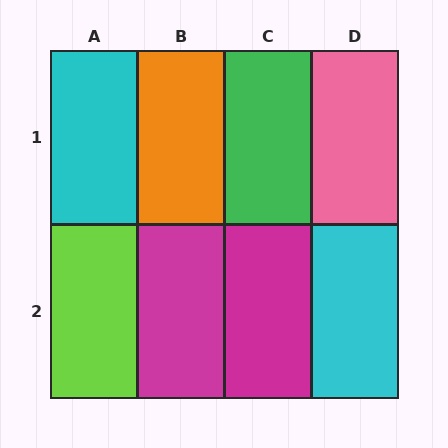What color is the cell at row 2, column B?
Magenta.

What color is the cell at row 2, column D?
Cyan.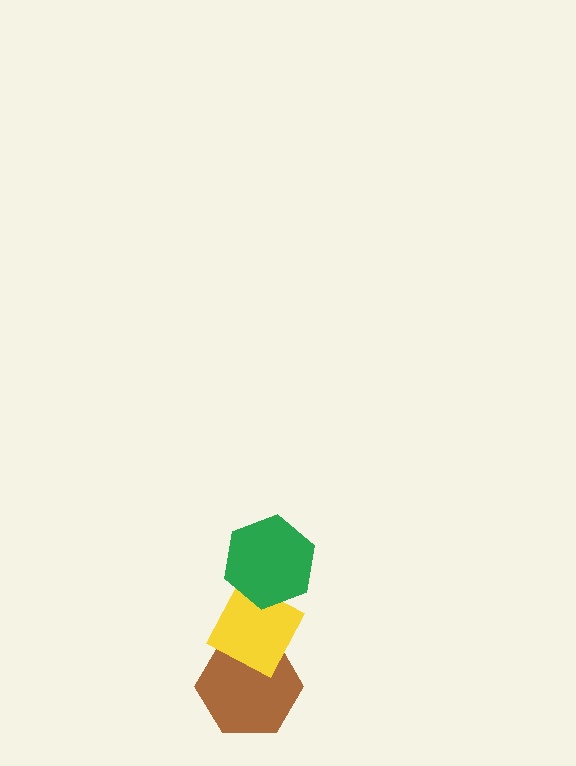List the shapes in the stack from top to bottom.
From top to bottom: the green hexagon, the yellow diamond, the brown hexagon.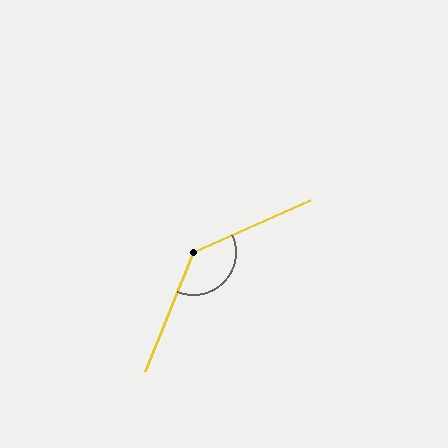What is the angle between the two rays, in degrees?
Approximately 136 degrees.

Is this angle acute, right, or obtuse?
It is obtuse.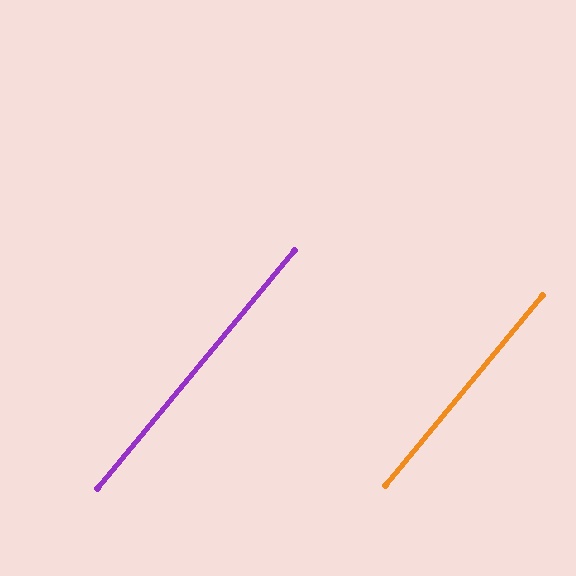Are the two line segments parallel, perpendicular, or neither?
Parallel — their directions differ by only 0.0°.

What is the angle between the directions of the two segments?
Approximately 0 degrees.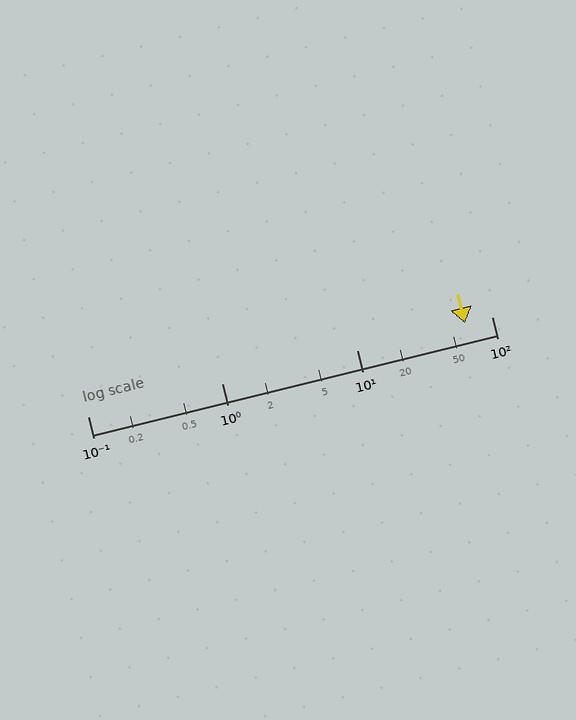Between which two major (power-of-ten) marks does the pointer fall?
The pointer is between 10 and 100.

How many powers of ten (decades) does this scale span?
The scale spans 3 decades, from 0.1 to 100.